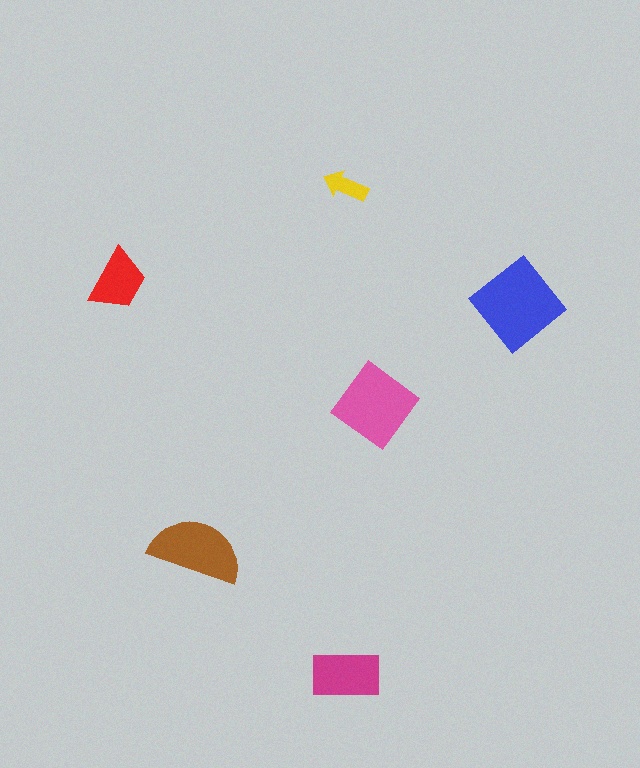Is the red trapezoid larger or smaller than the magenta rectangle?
Smaller.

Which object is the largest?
The blue diamond.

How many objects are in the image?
There are 6 objects in the image.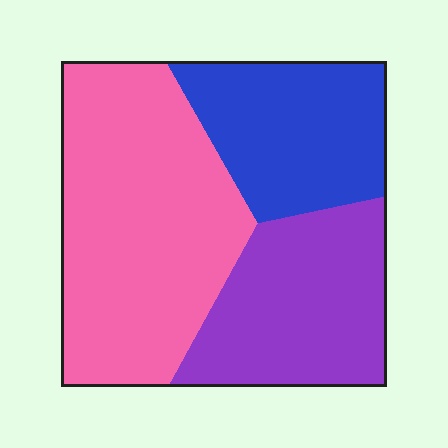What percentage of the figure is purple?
Purple covers roughly 30% of the figure.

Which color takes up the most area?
Pink, at roughly 45%.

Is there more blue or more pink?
Pink.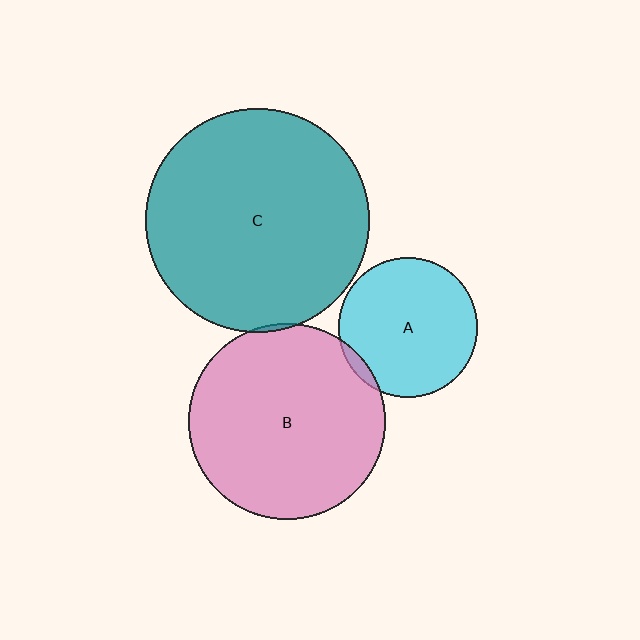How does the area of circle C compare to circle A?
Approximately 2.6 times.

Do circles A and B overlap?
Yes.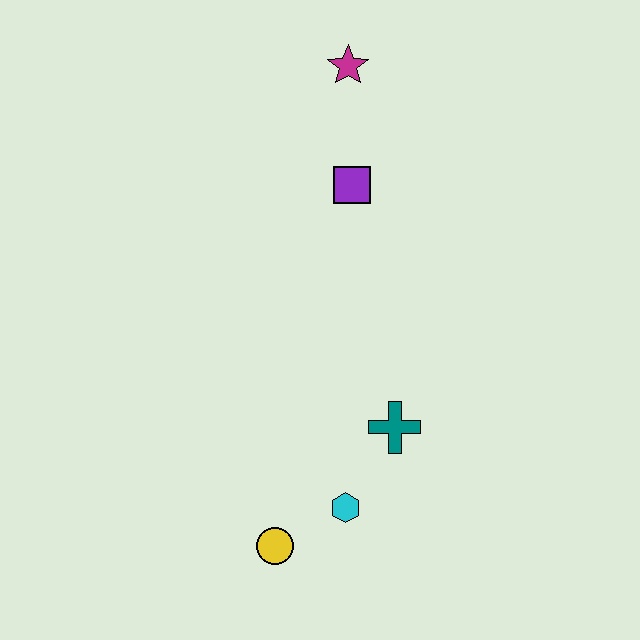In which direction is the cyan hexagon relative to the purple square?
The cyan hexagon is below the purple square.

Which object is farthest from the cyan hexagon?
The magenta star is farthest from the cyan hexagon.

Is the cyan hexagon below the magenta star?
Yes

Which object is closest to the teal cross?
The cyan hexagon is closest to the teal cross.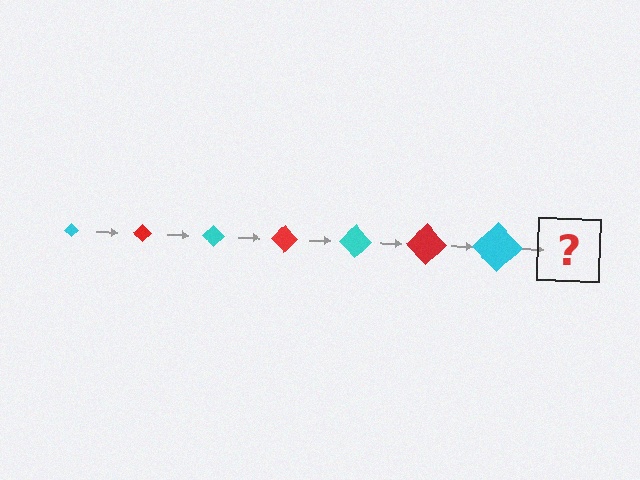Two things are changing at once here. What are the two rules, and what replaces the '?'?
The two rules are that the diamond grows larger each step and the color cycles through cyan and red. The '?' should be a red diamond, larger than the previous one.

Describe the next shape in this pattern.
It should be a red diamond, larger than the previous one.